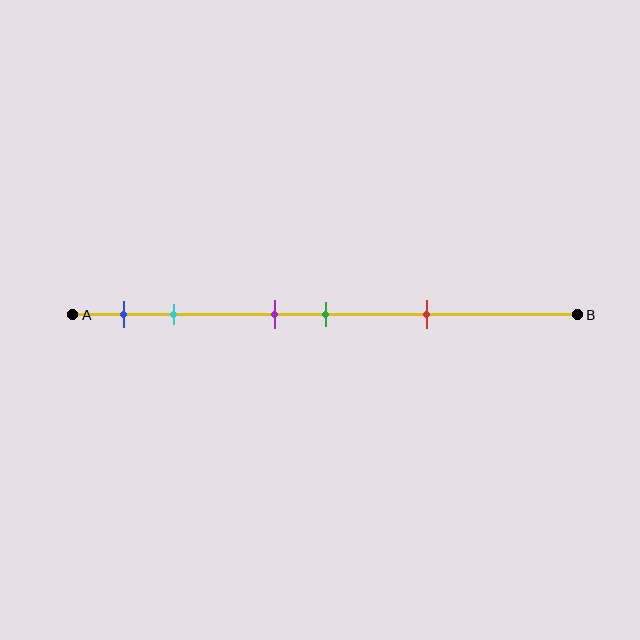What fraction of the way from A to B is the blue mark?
The blue mark is approximately 10% (0.1) of the way from A to B.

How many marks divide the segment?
There are 5 marks dividing the segment.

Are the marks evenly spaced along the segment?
No, the marks are not evenly spaced.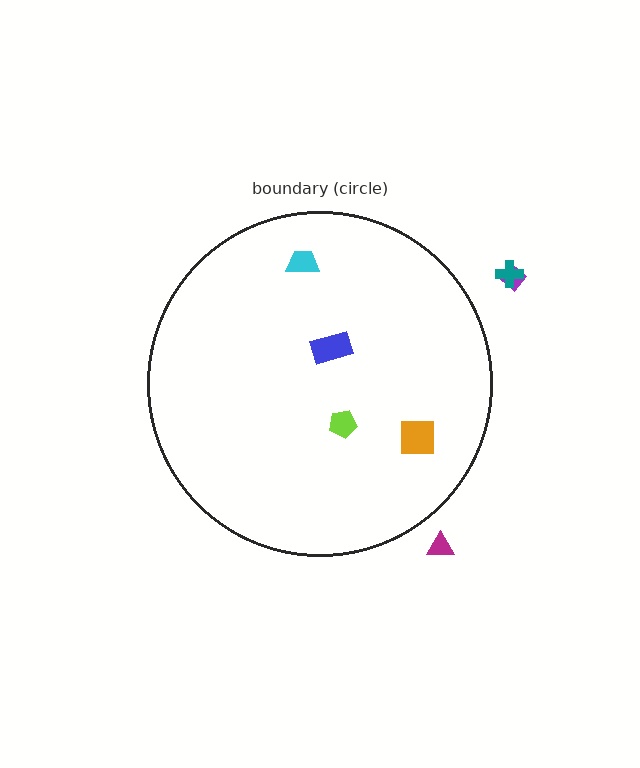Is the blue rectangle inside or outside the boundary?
Inside.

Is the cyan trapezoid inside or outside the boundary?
Inside.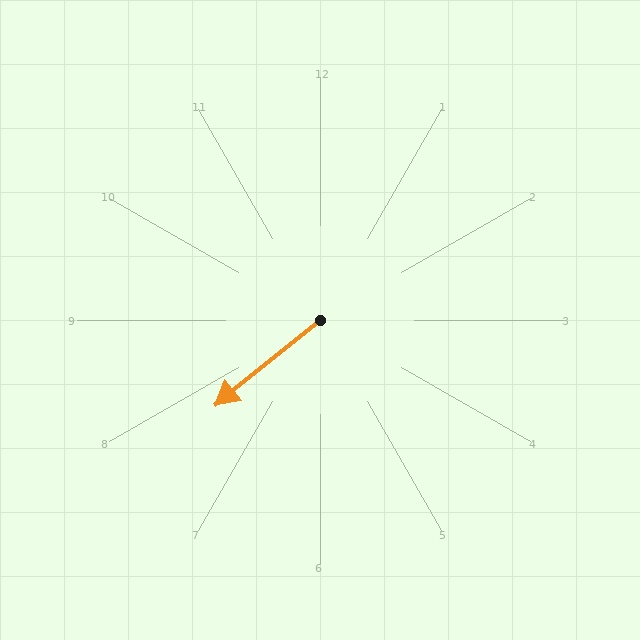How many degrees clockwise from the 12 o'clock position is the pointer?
Approximately 231 degrees.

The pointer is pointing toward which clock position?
Roughly 8 o'clock.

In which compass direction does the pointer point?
Southwest.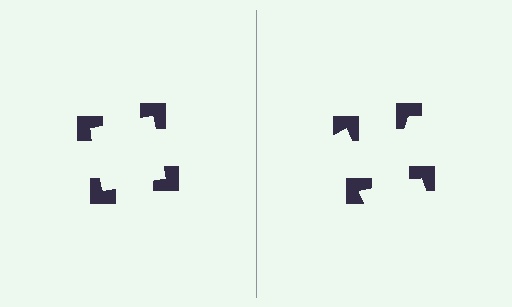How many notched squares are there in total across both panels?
8 — 4 on each side.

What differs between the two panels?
The notched squares are positioned identically on both sides; only the wedge orientations differ. On the left they align to a square; on the right they are misaligned.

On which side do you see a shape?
An illusory square appears on the left side. On the right side the wedge cuts are rotated, so no coherent shape forms.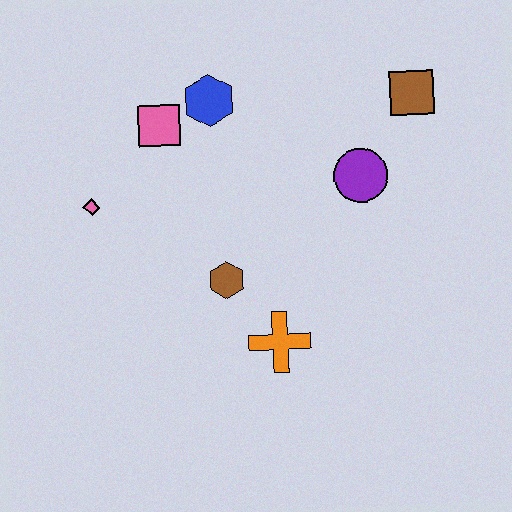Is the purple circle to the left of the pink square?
No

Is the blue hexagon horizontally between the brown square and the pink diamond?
Yes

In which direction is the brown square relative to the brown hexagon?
The brown square is to the right of the brown hexagon.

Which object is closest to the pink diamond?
The pink square is closest to the pink diamond.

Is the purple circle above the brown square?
No